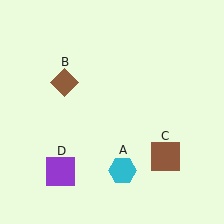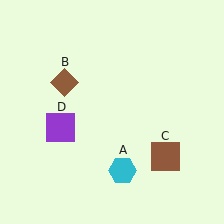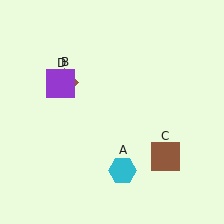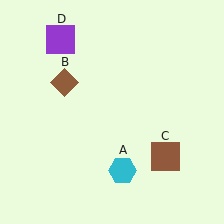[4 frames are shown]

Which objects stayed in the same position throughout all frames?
Cyan hexagon (object A) and brown diamond (object B) and brown square (object C) remained stationary.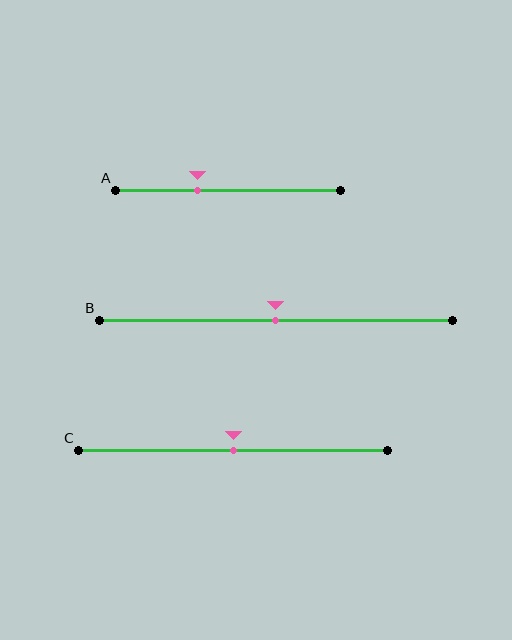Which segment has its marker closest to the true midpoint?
Segment B has its marker closest to the true midpoint.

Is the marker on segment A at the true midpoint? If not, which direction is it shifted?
No, the marker on segment A is shifted to the left by about 14% of the segment length.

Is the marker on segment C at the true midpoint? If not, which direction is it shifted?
Yes, the marker on segment C is at the true midpoint.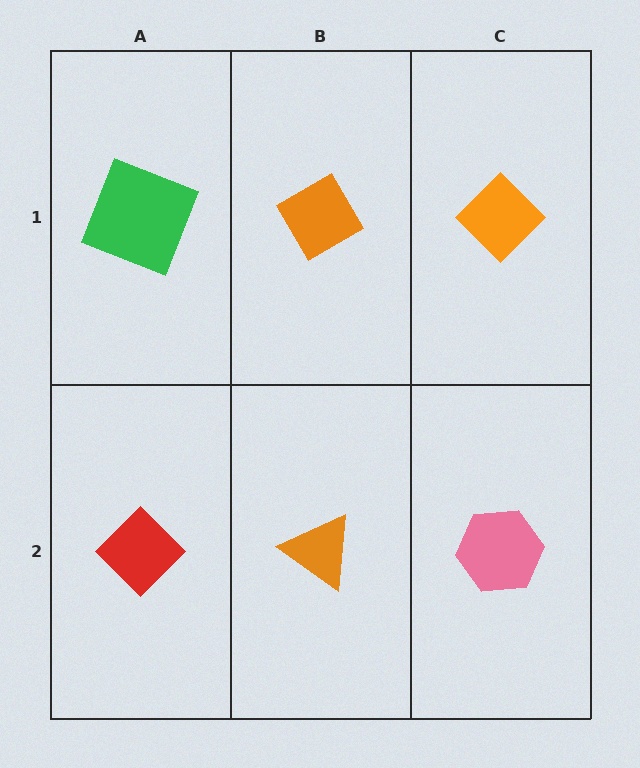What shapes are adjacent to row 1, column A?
A red diamond (row 2, column A), an orange diamond (row 1, column B).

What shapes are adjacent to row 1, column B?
An orange triangle (row 2, column B), a green square (row 1, column A), an orange diamond (row 1, column C).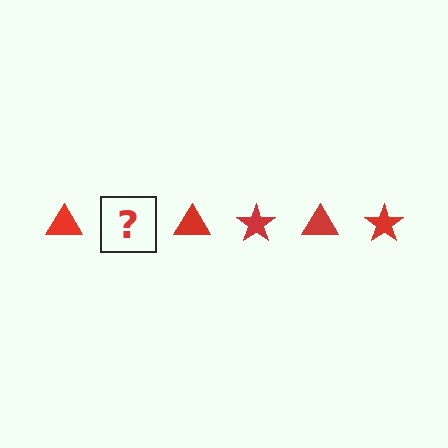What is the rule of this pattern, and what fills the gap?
The rule is that the pattern cycles through triangle, star shapes in red. The gap should be filled with a red star.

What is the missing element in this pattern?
The missing element is a red star.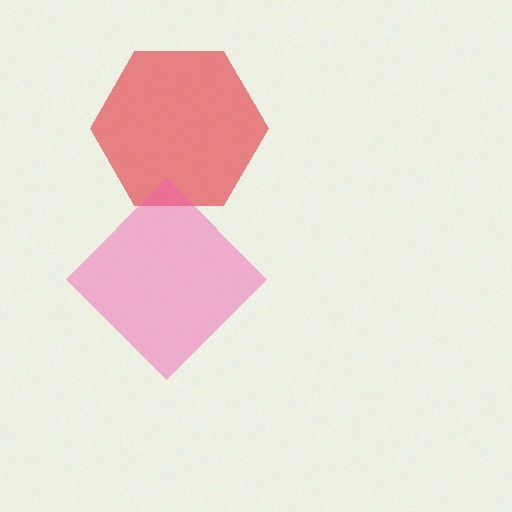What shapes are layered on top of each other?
The layered shapes are: a red hexagon, a pink diamond.